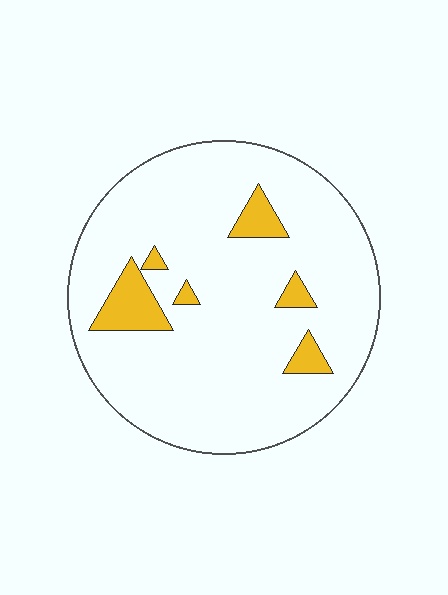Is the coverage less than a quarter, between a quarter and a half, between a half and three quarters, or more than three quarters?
Less than a quarter.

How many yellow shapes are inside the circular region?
6.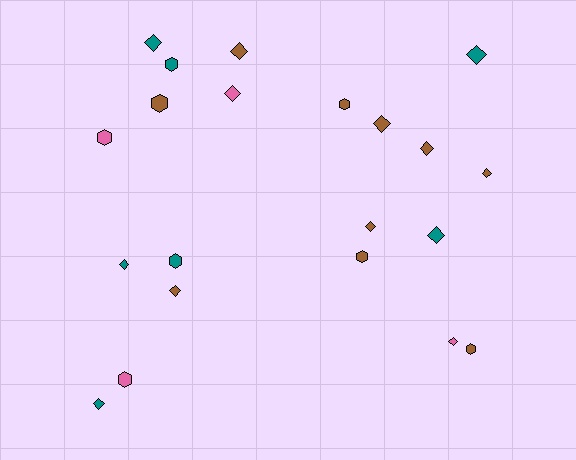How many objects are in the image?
There are 21 objects.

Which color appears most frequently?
Brown, with 10 objects.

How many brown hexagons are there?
There are 4 brown hexagons.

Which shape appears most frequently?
Diamond, with 13 objects.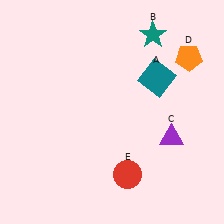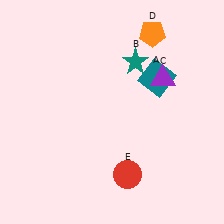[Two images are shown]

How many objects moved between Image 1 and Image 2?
3 objects moved between the two images.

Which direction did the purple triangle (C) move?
The purple triangle (C) moved up.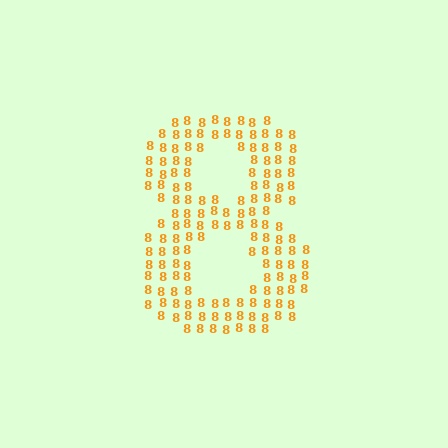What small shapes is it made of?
It is made of small digit 8's.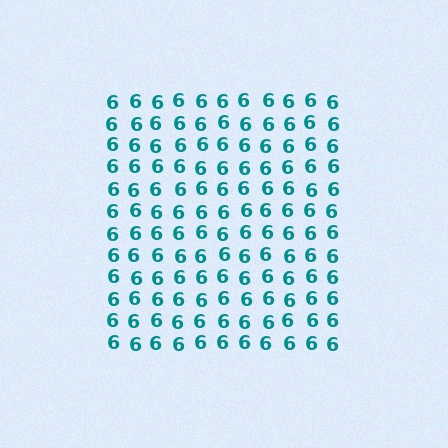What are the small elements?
The small elements are digit 6's.